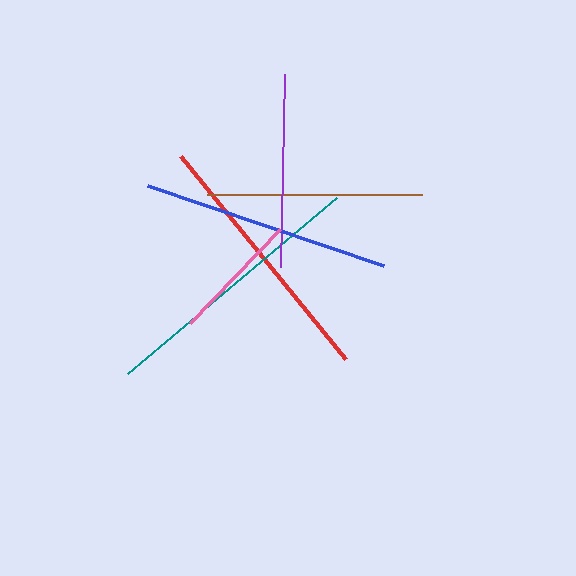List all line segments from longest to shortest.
From longest to shortest: teal, red, blue, brown, purple, pink.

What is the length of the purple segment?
The purple segment is approximately 193 pixels long.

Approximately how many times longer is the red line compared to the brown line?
The red line is approximately 1.2 times the length of the brown line.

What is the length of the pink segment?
The pink segment is approximately 130 pixels long.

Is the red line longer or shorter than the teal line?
The teal line is longer than the red line.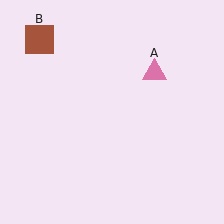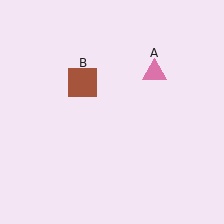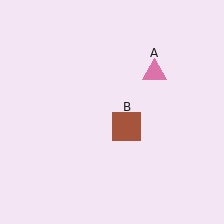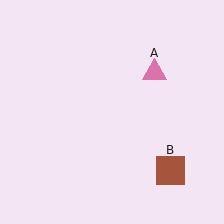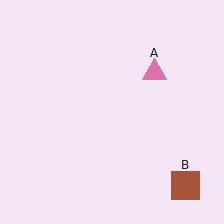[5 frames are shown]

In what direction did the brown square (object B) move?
The brown square (object B) moved down and to the right.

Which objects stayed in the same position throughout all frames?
Pink triangle (object A) remained stationary.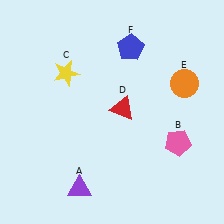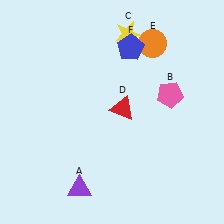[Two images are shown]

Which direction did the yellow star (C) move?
The yellow star (C) moved right.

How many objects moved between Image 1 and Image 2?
3 objects moved between the two images.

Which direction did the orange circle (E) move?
The orange circle (E) moved up.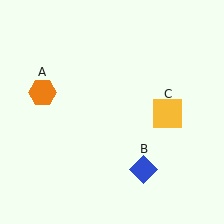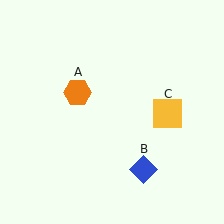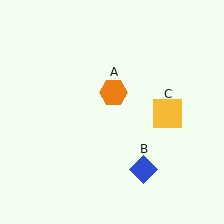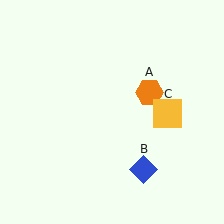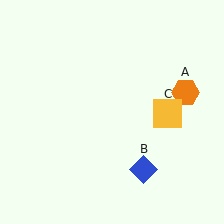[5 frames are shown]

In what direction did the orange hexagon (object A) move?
The orange hexagon (object A) moved right.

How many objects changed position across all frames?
1 object changed position: orange hexagon (object A).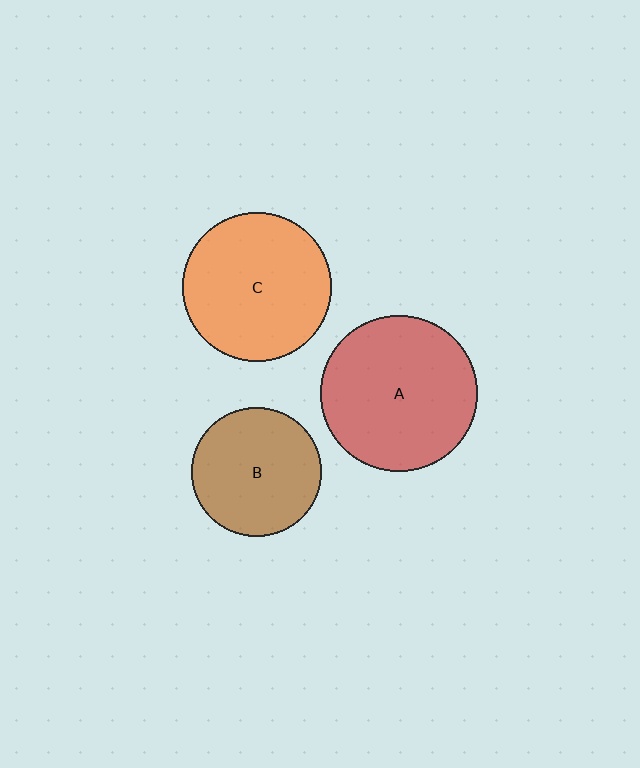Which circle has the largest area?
Circle A (red).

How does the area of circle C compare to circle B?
Approximately 1.3 times.